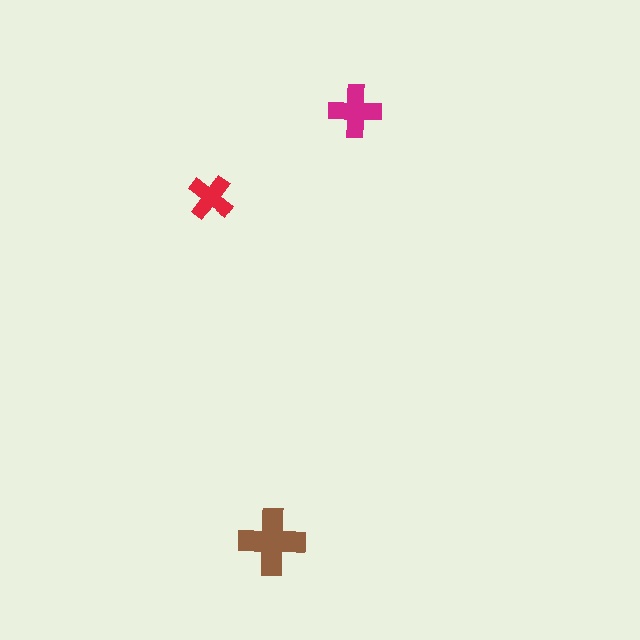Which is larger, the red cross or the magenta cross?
The magenta one.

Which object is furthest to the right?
The magenta cross is rightmost.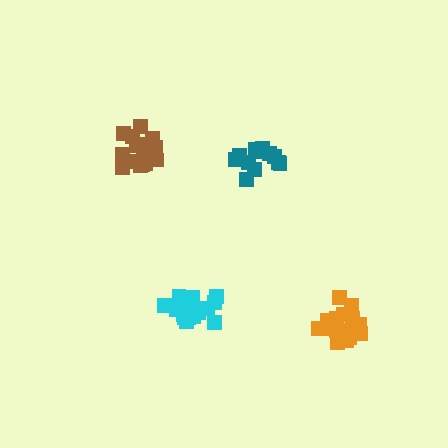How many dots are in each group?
Group 1: 17 dots, Group 2: 18 dots, Group 3: 19 dots, Group 4: 15 dots (69 total).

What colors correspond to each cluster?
The clusters are colored: orange, brown, cyan, teal.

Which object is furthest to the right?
The orange cluster is rightmost.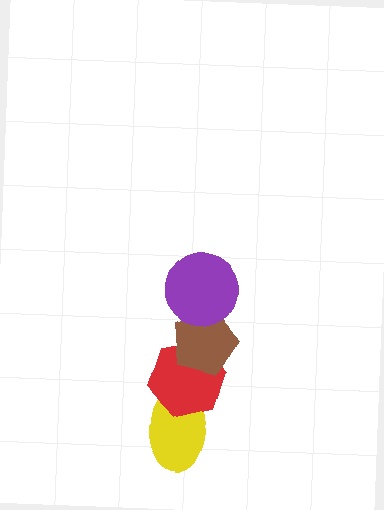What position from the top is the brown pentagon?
The brown pentagon is 2nd from the top.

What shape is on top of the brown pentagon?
The purple circle is on top of the brown pentagon.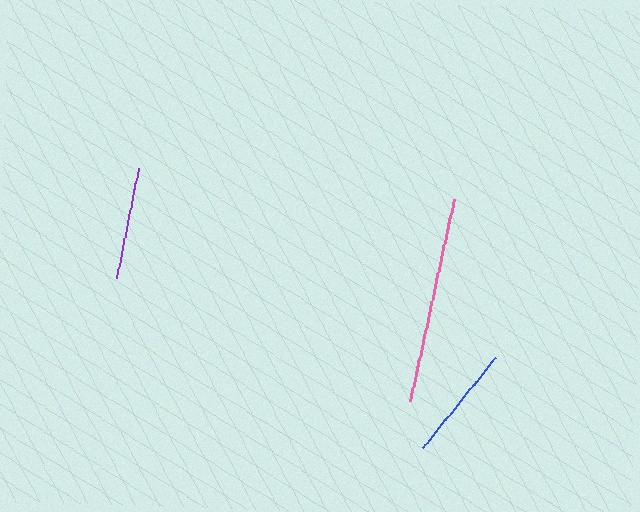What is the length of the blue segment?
The blue segment is approximately 115 pixels long.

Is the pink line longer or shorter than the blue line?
The pink line is longer than the blue line.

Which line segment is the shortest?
The purple line is the shortest at approximately 112 pixels.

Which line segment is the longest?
The pink line is the longest at approximately 208 pixels.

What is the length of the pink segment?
The pink segment is approximately 208 pixels long.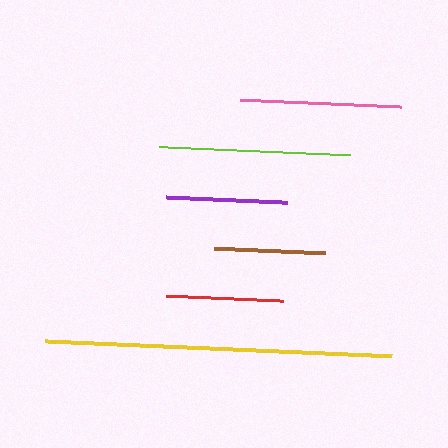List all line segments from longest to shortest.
From longest to shortest: yellow, lime, pink, purple, red, brown.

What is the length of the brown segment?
The brown segment is approximately 111 pixels long.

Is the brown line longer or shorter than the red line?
The red line is longer than the brown line.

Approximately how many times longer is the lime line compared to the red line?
The lime line is approximately 1.6 times the length of the red line.